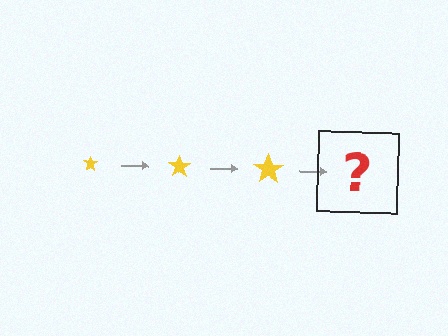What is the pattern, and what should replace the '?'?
The pattern is that the star gets progressively larger each step. The '?' should be a yellow star, larger than the previous one.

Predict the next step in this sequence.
The next step is a yellow star, larger than the previous one.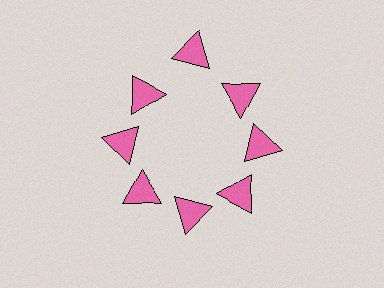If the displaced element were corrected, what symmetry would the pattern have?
It would have 8-fold rotational symmetry — the pattern would map onto itself every 45 degrees.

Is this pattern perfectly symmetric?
No. The 8 pink triangles are arranged in a ring, but one element near the 12 o'clock position is pushed outward from the center, breaking the 8-fold rotational symmetry.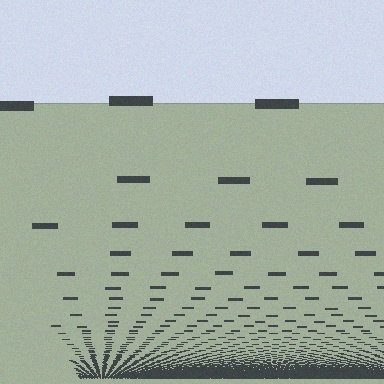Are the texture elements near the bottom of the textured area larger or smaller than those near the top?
Smaller. The gradient is inverted — elements near the bottom are smaller and denser.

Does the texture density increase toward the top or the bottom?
Density increases toward the bottom.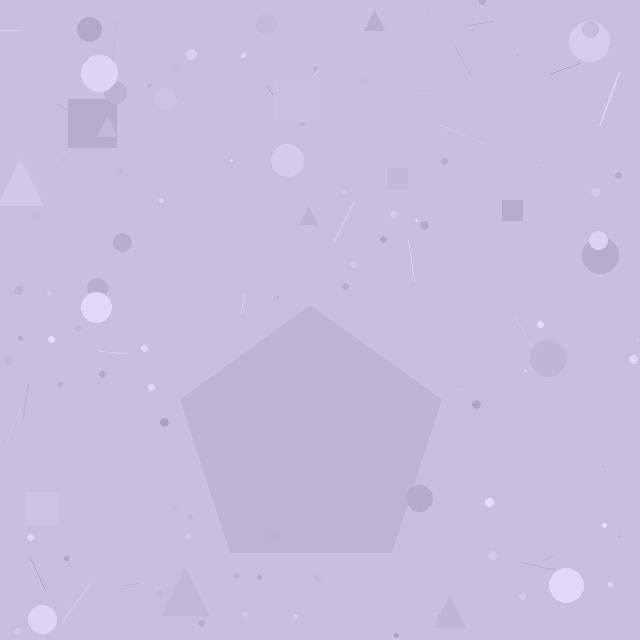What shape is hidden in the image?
A pentagon is hidden in the image.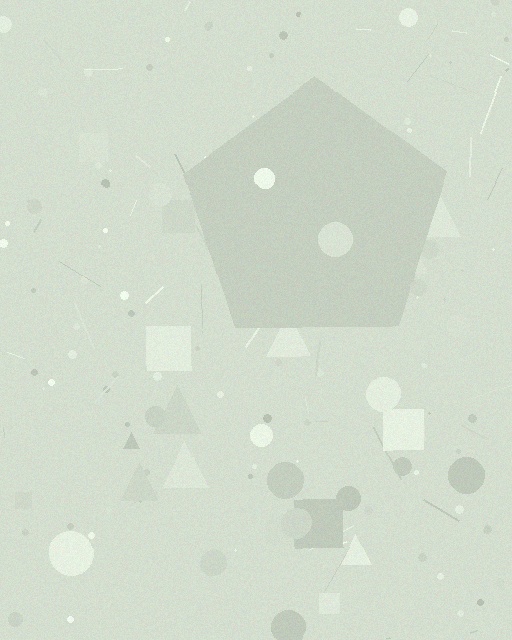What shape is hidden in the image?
A pentagon is hidden in the image.